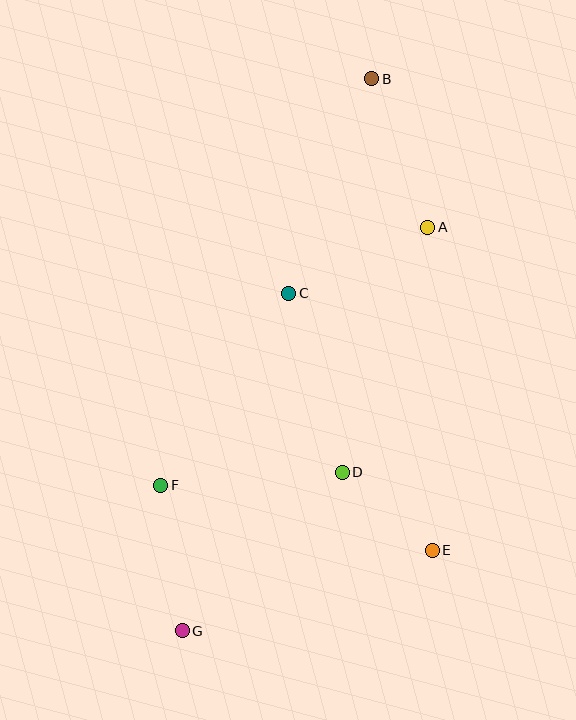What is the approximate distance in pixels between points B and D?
The distance between B and D is approximately 394 pixels.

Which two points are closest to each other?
Points D and E are closest to each other.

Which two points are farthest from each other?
Points B and G are farthest from each other.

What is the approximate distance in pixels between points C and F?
The distance between C and F is approximately 230 pixels.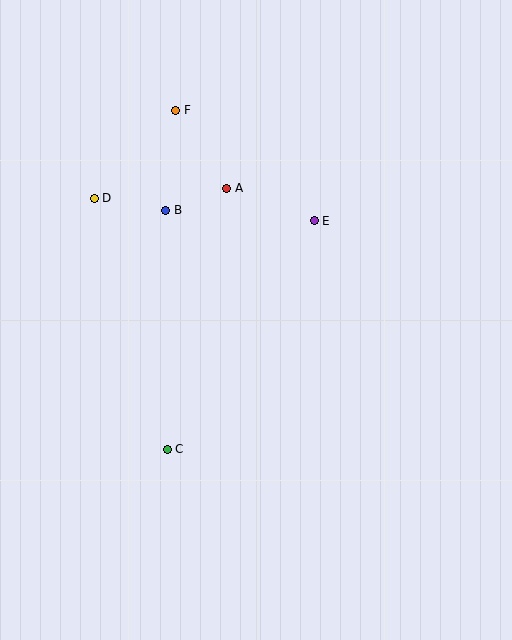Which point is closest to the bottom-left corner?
Point C is closest to the bottom-left corner.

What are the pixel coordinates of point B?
Point B is at (166, 210).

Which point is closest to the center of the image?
Point E at (314, 221) is closest to the center.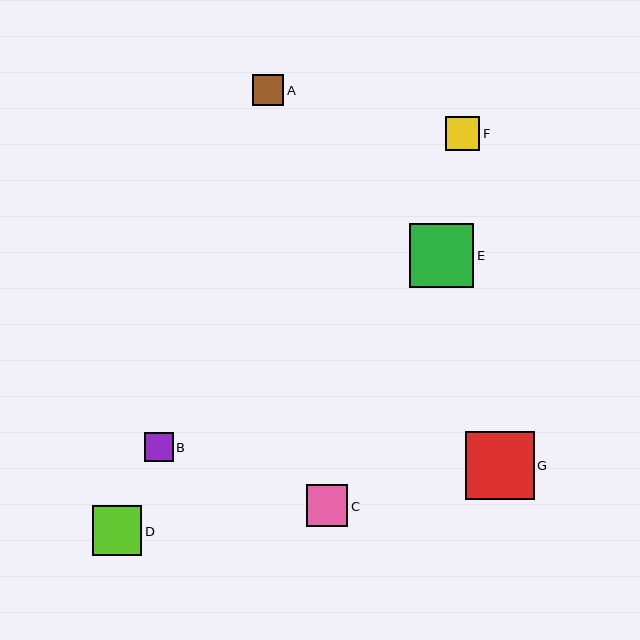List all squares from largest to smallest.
From largest to smallest: G, E, D, C, F, A, B.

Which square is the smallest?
Square B is the smallest with a size of approximately 29 pixels.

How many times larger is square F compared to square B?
Square F is approximately 1.2 times the size of square B.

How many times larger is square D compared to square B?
Square D is approximately 1.7 times the size of square B.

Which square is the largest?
Square G is the largest with a size of approximately 68 pixels.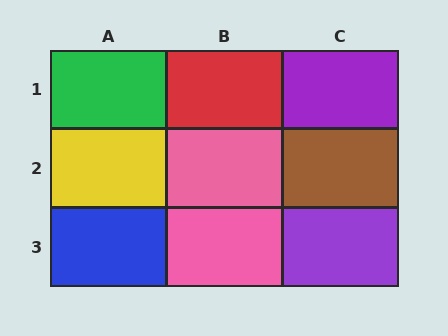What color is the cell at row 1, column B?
Red.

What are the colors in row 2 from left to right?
Yellow, pink, brown.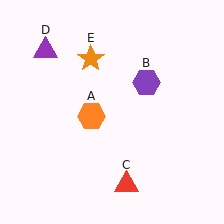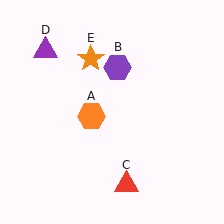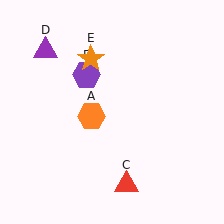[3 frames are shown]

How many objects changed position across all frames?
1 object changed position: purple hexagon (object B).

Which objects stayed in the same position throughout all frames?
Orange hexagon (object A) and red triangle (object C) and purple triangle (object D) and orange star (object E) remained stationary.